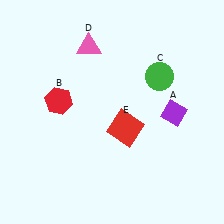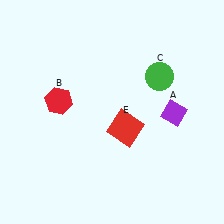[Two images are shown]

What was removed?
The pink triangle (D) was removed in Image 2.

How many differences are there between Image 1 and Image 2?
There is 1 difference between the two images.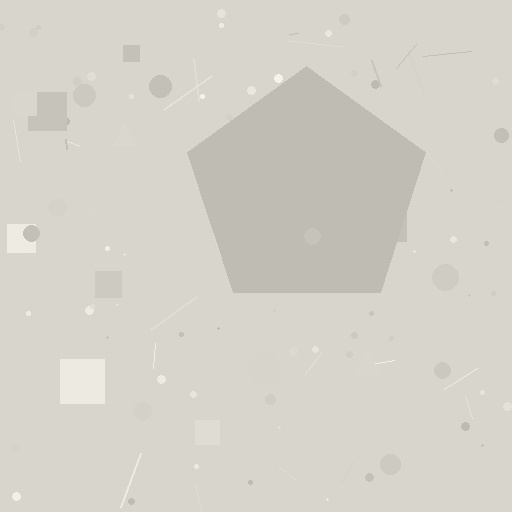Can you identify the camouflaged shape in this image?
The camouflaged shape is a pentagon.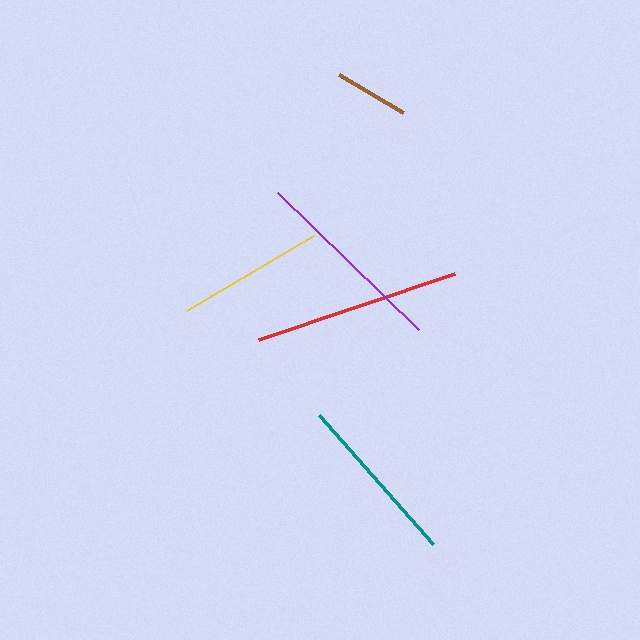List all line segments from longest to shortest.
From longest to shortest: red, purple, teal, yellow, brown.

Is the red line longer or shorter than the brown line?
The red line is longer than the brown line.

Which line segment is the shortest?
The brown line is the shortest at approximately 74 pixels.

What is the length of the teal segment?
The teal segment is approximately 172 pixels long.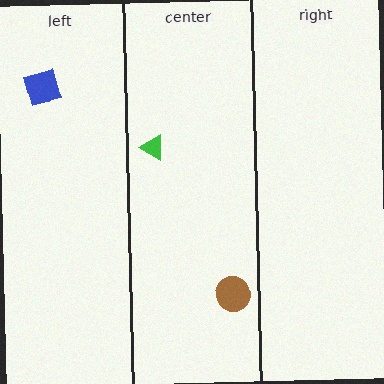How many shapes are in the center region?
2.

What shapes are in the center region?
The brown circle, the green triangle.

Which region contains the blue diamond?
The left region.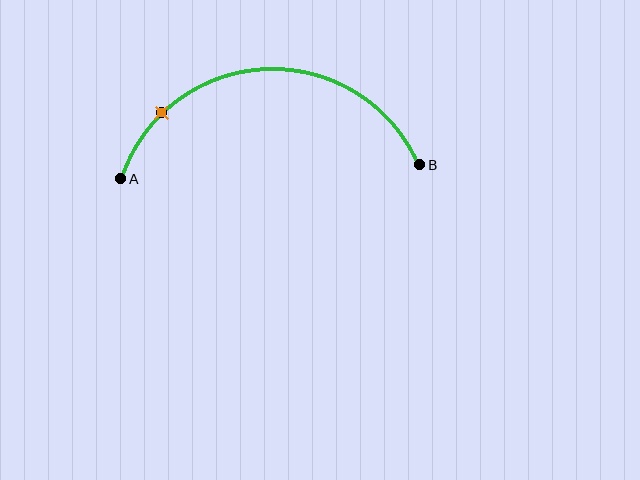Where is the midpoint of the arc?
The arc midpoint is the point on the curve farthest from the straight line joining A and B. It sits above that line.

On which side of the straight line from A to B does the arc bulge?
The arc bulges above the straight line connecting A and B.